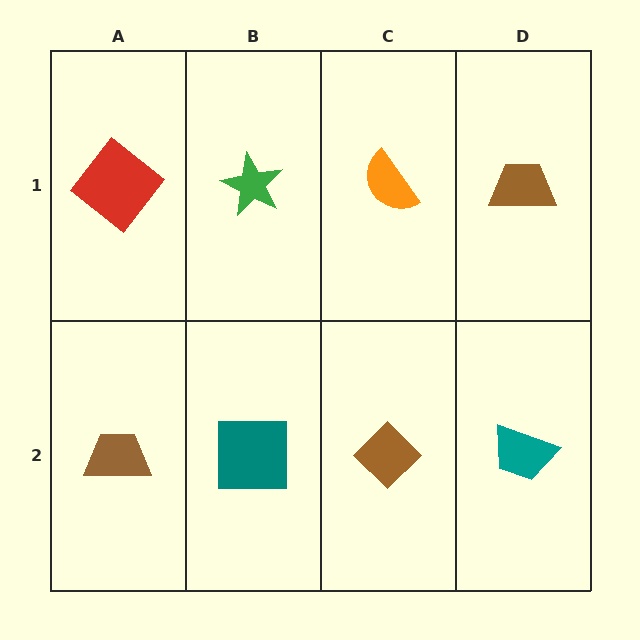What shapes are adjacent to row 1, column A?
A brown trapezoid (row 2, column A), a green star (row 1, column B).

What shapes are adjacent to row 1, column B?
A teal square (row 2, column B), a red diamond (row 1, column A), an orange semicircle (row 1, column C).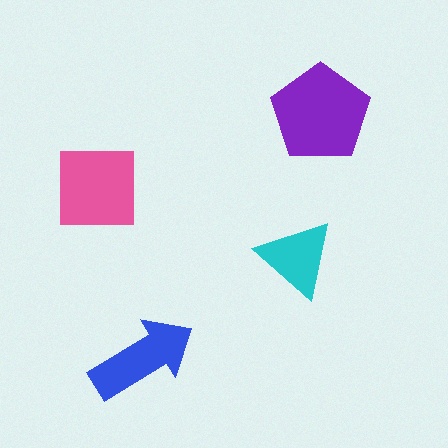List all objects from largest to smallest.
The purple pentagon, the pink square, the blue arrow, the cyan triangle.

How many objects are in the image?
There are 4 objects in the image.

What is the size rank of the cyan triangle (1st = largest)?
4th.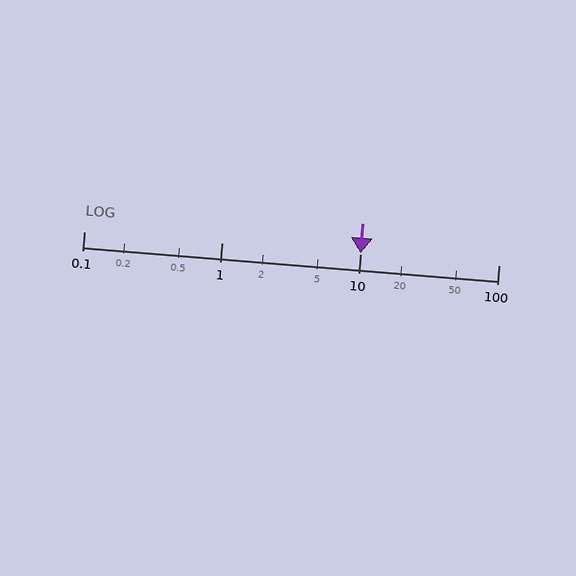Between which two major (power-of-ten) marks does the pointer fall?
The pointer is between 10 and 100.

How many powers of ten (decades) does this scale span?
The scale spans 3 decades, from 0.1 to 100.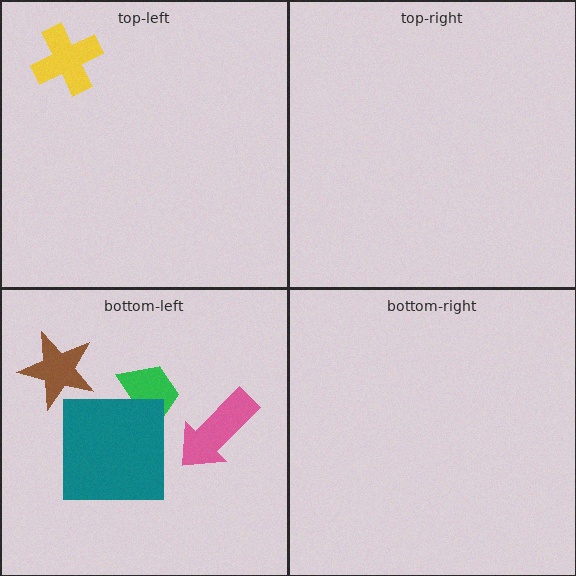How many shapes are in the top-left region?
1.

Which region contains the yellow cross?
The top-left region.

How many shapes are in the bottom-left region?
4.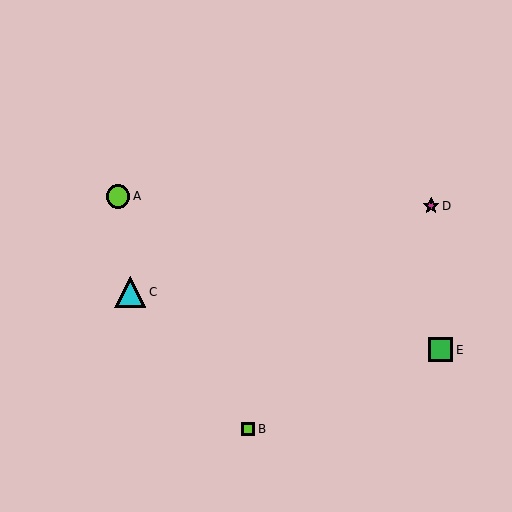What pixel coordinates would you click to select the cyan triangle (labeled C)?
Click at (130, 292) to select the cyan triangle C.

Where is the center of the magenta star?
The center of the magenta star is at (431, 206).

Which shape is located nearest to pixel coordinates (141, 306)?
The cyan triangle (labeled C) at (130, 292) is nearest to that location.